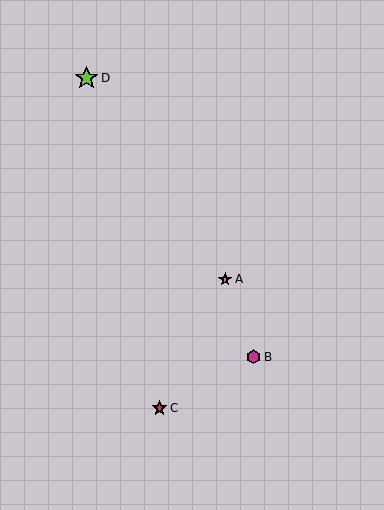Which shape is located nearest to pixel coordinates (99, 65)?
The lime star (labeled D) at (87, 78) is nearest to that location.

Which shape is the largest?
The lime star (labeled D) is the largest.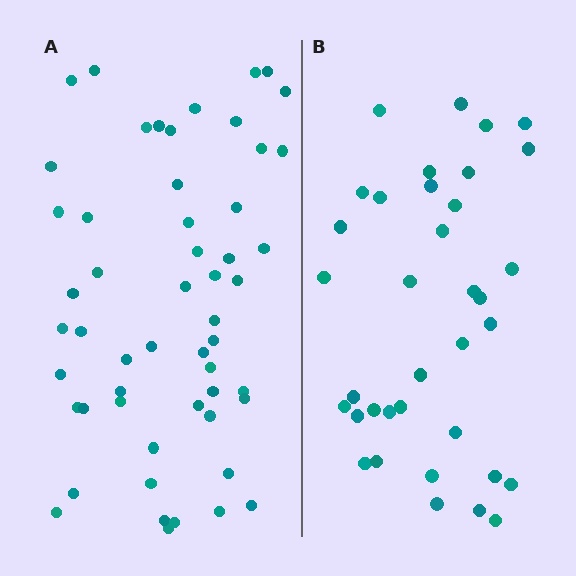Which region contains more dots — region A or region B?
Region A (the left region) has more dots.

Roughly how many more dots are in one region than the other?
Region A has approximately 20 more dots than region B.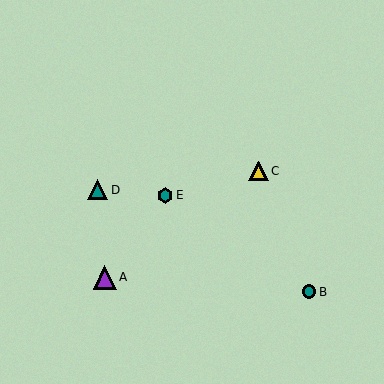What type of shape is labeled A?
Shape A is a purple triangle.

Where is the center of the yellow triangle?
The center of the yellow triangle is at (258, 171).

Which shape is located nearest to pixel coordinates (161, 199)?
The teal hexagon (labeled E) at (165, 195) is nearest to that location.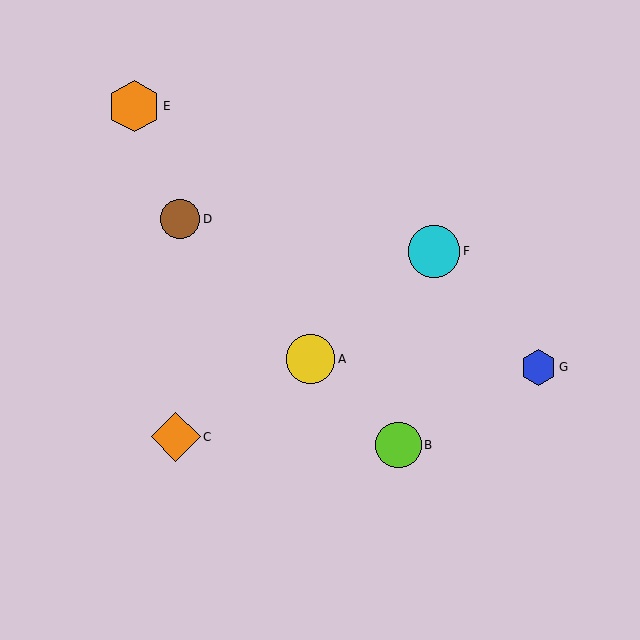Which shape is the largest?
The orange hexagon (labeled E) is the largest.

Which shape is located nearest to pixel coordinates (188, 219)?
The brown circle (labeled D) at (180, 219) is nearest to that location.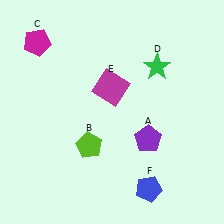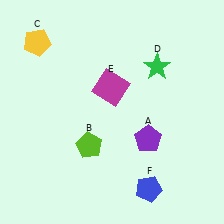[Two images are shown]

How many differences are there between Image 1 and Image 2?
There is 1 difference between the two images.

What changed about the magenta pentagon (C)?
In Image 1, C is magenta. In Image 2, it changed to yellow.